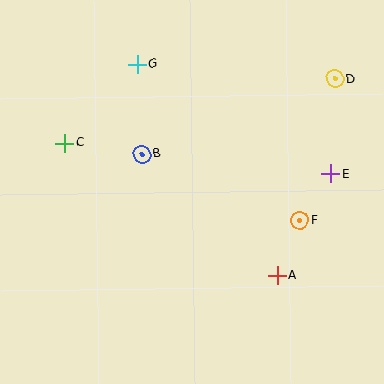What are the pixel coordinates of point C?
Point C is at (65, 143).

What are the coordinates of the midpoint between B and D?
The midpoint between B and D is at (238, 117).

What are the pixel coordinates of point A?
Point A is at (277, 275).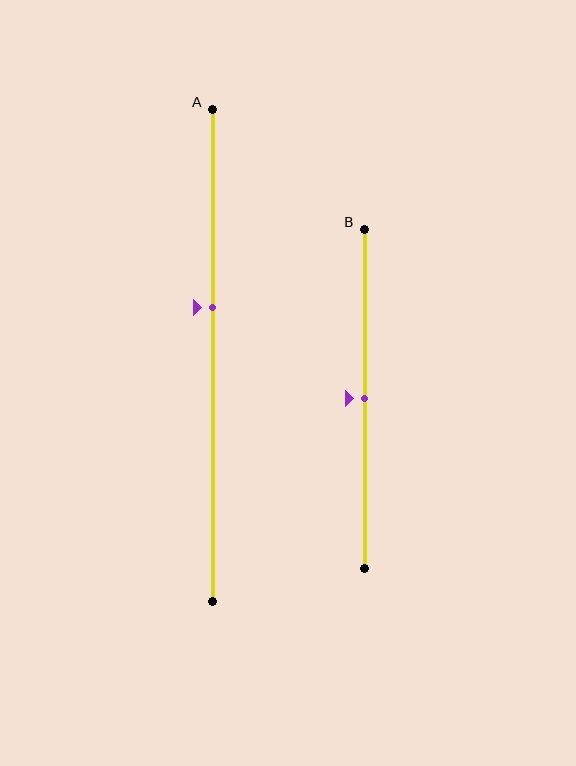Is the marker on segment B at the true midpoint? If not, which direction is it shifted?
Yes, the marker on segment B is at the true midpoint.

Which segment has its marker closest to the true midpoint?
Segment B has its marker closest to the true midpoint.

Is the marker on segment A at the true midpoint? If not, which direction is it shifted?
No, the marker on segment A is shifted upward by about 10% of the segment length.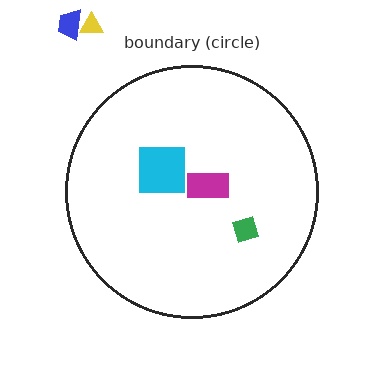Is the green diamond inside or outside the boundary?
Inside.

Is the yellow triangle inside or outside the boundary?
Outside.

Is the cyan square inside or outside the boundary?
Inside.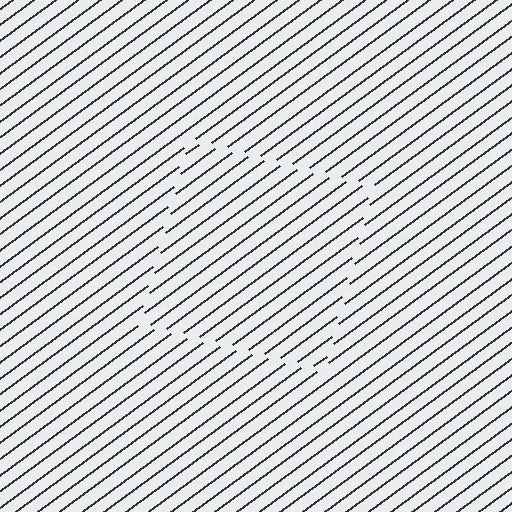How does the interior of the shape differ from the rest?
The interior of the shape contains the same grating, shifted by half a period — the contour is defined by the phase discontinuity where line-ends from the inner and outer gratings abut.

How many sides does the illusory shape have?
4 sides — the line-ends trace a square.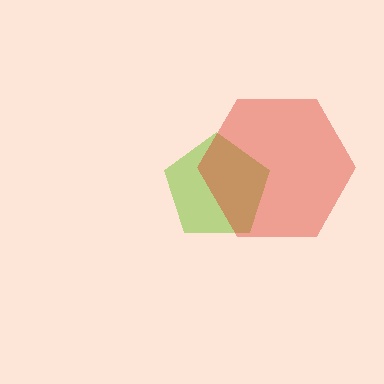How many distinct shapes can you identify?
There are 2 distinct shapes: a lime pentagon, a red hexagon.